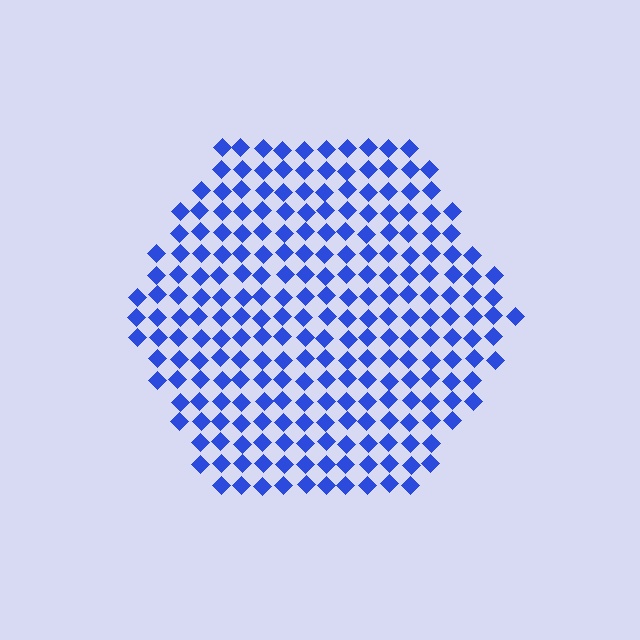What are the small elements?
The small elements are diamonds.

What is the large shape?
The large shape is a hexagon.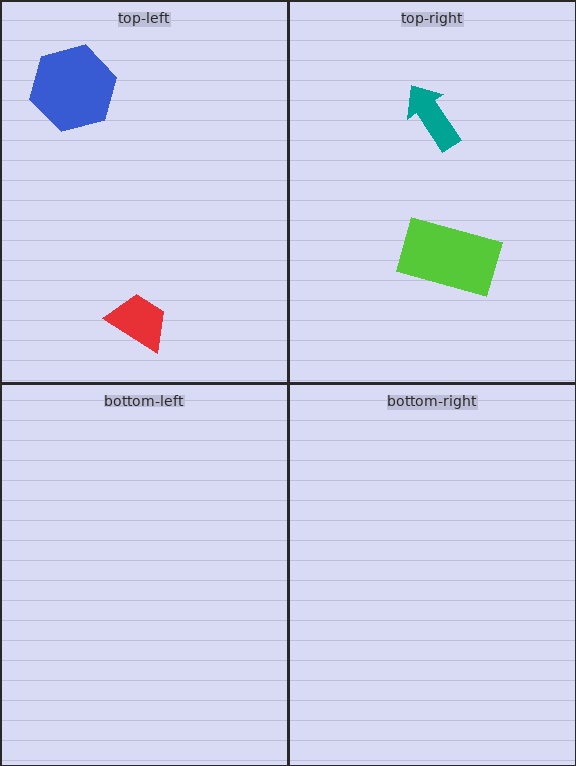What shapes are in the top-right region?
The teal arrow, the lime rectangle.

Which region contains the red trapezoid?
The top-left region.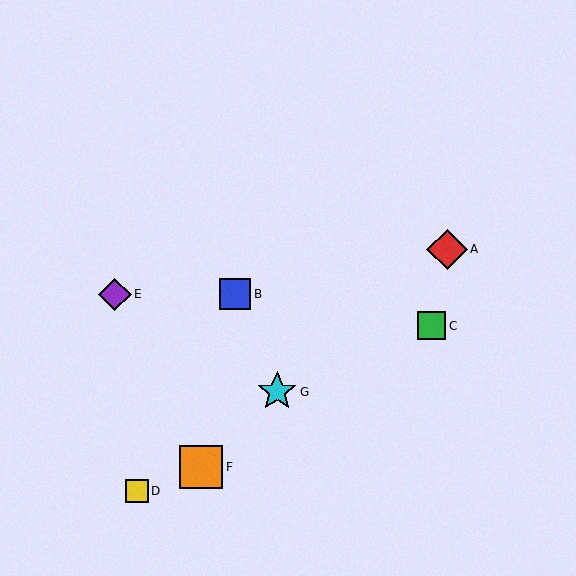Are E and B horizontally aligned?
Yes, both are at y≈294.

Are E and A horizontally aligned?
No, E is at y≈294 and A is at y≈249.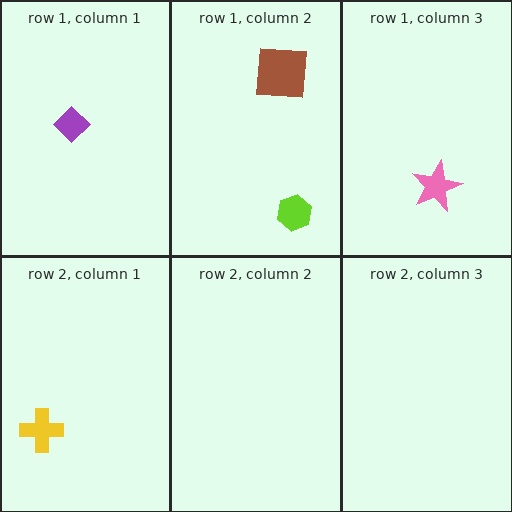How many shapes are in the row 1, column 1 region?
1.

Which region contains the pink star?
The row 1, column 3 region.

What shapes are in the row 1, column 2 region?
The brown square, the lime hexagon.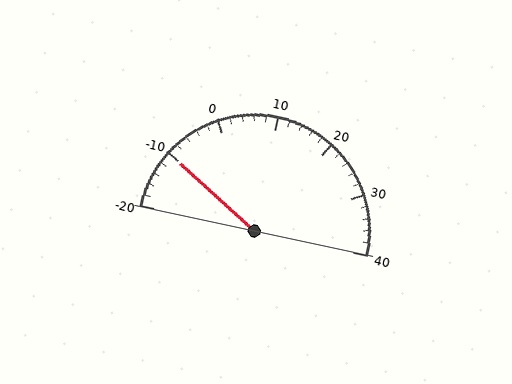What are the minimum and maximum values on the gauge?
The gauge ranges from -20 to 40.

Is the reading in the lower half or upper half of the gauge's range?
The reading is in the lower half of the range (-20 to 40).